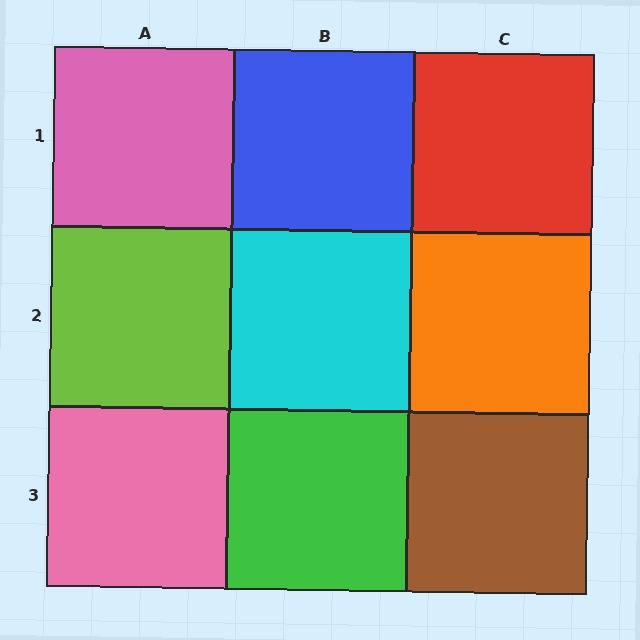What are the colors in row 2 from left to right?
Lime, cyan, orange.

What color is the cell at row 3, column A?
Pink.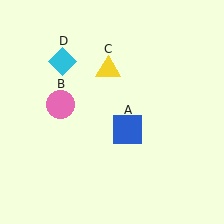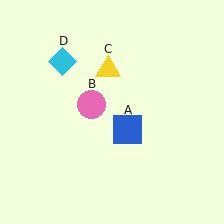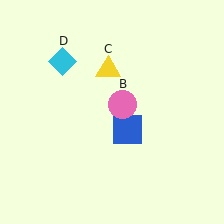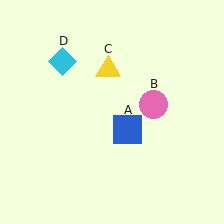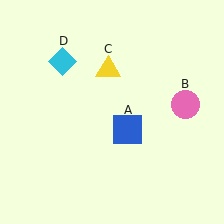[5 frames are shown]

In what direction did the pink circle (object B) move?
The pink circle (object B) moved right.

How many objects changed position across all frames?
1 object changed position: pink circle (object B).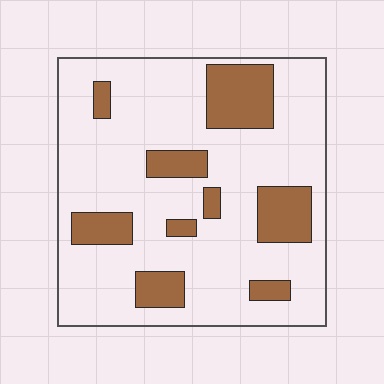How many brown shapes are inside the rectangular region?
9.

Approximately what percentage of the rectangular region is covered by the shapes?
Approximately 20%.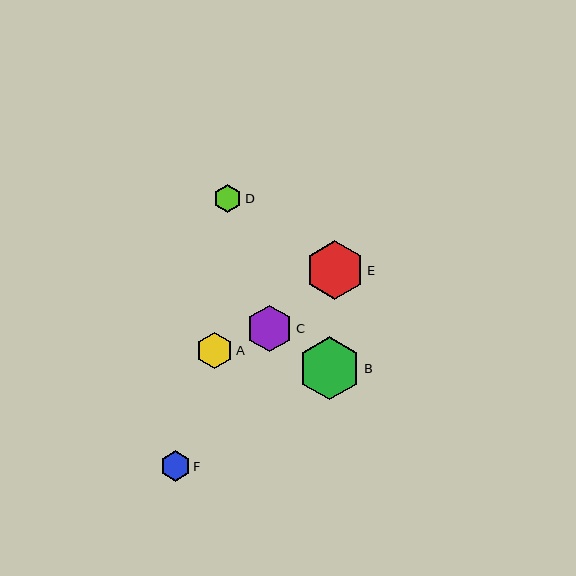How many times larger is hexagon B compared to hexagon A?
Hexagon B is approximately 1.7 times the size of hexagon A.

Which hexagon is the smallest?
Hexagon D is the smallest with a size of approximately 28 pixels.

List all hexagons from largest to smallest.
From largest to smallest: B, E, C, A, F, D.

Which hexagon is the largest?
Hexagon B is the largest with a size of approximately 63 pixels.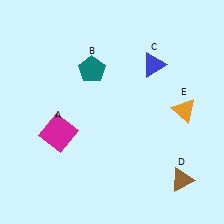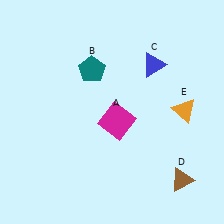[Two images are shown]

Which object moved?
The magenta square (A) moved right.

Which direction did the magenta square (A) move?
The magenta square (A) moved right.